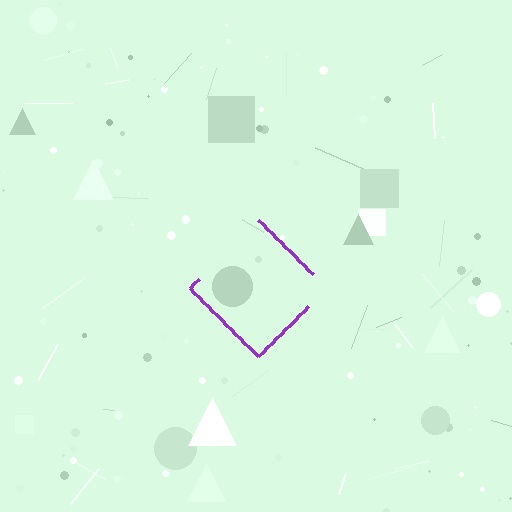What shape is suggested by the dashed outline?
The dashed outline suggests a diamond.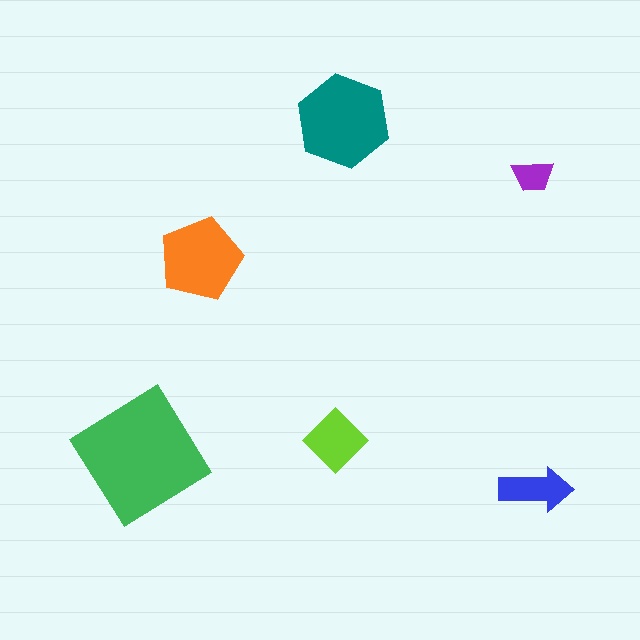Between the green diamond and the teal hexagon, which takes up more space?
The green diamond.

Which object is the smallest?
The purple trapezoid.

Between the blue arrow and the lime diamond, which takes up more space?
The lime diamond.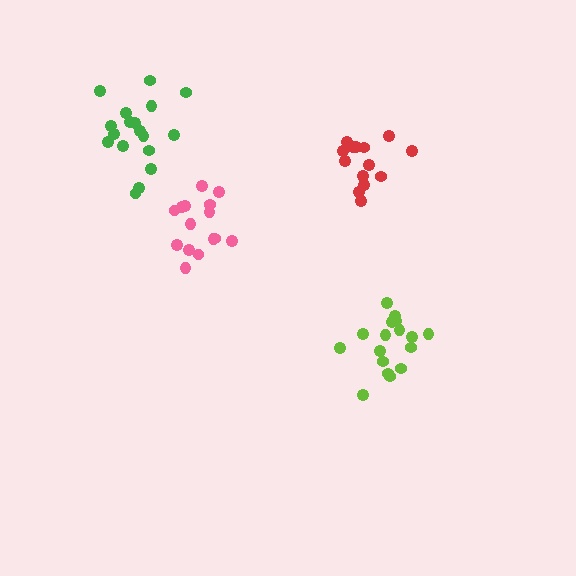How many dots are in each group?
Group 1: 18 dots, Group 2: 17 dots, Group 3: 15 dots, Group 4: 14 dots (64 total).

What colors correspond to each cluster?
The clusters are colored: green, lime, pink, red.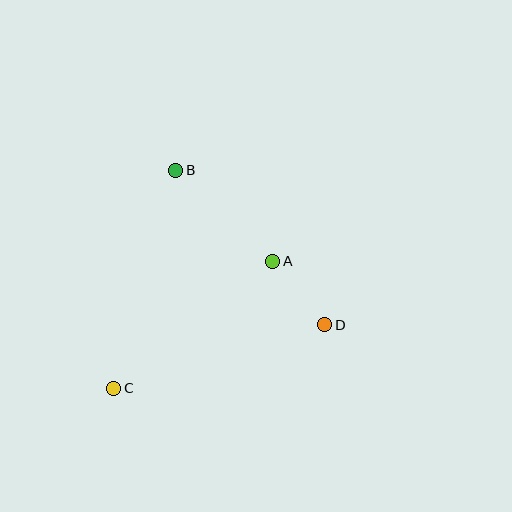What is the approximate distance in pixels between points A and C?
The distance between A and C is approximately 203 pixels.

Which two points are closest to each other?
Points A and D are closest to each other.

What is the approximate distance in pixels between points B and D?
The distance between B and D is approximately 215 pixels.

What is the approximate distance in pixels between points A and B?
The distance between A and B is approximately 133 pixels.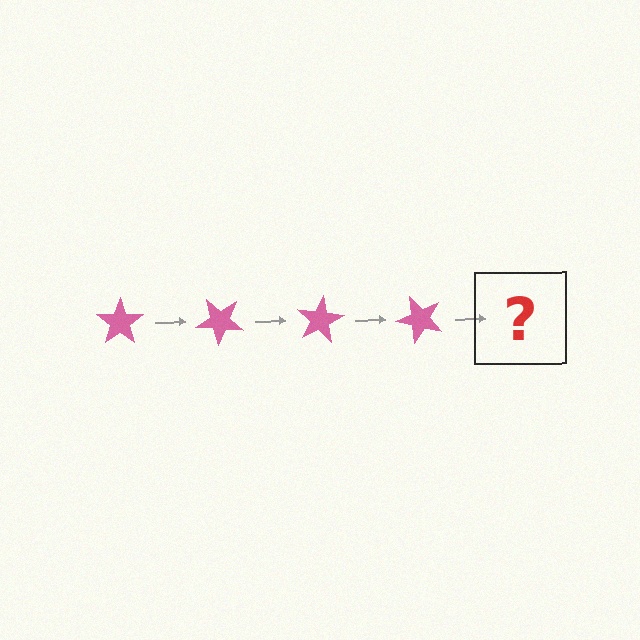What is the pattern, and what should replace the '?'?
The pattern is that the star rotates 40 degrees each step. The '?' should be a pink star rotated 160 degrees.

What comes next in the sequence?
The next element should be a pink star rotated 160 degrees.